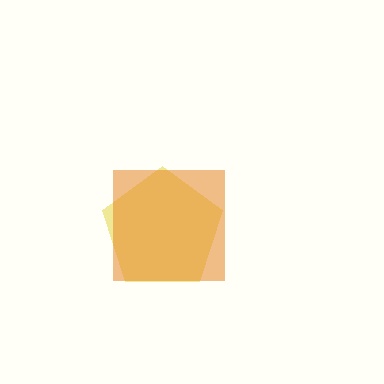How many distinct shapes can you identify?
There are 2 distinct shapes: a yellow pentagon, an orange square.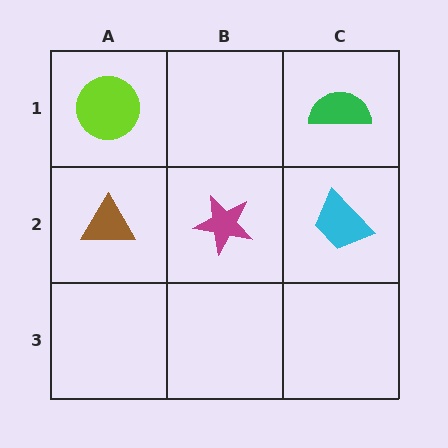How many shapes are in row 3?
0 shapes.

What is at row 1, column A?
A lime circle.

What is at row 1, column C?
A green semicircle.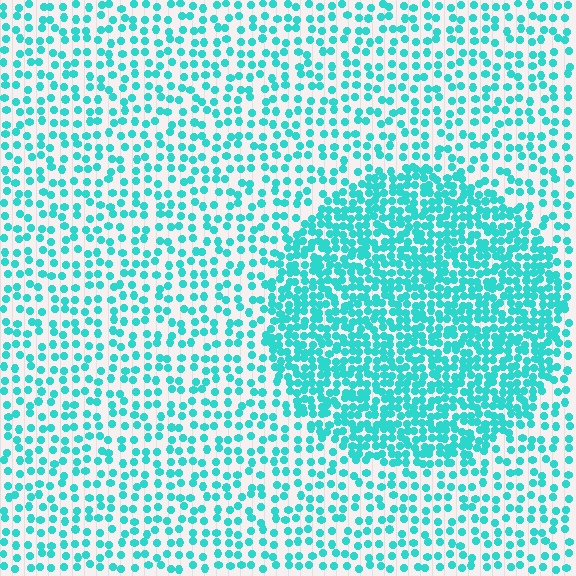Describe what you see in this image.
The image contains small cyan elements arranged at two different densities. A circle-shaped region is visible where the elements are more densely packed than the surrounding area.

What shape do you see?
I see a circle.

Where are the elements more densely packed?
The elements are more densely packed inside the circle boundary.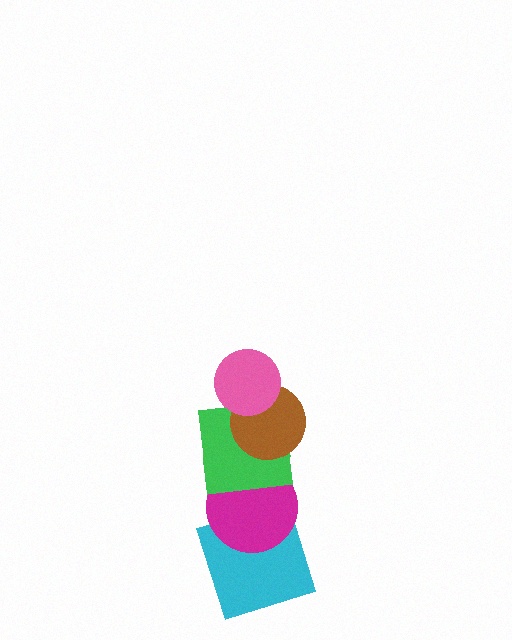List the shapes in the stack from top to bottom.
From top to bottom: the pink circle, the brown circle, the green square, the magenta circle, the cyan square.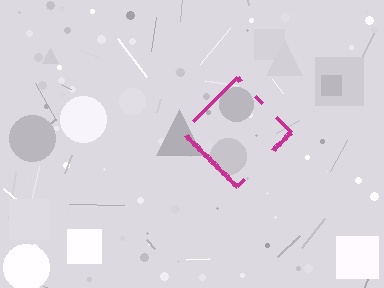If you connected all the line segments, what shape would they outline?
They would outline a diamond.